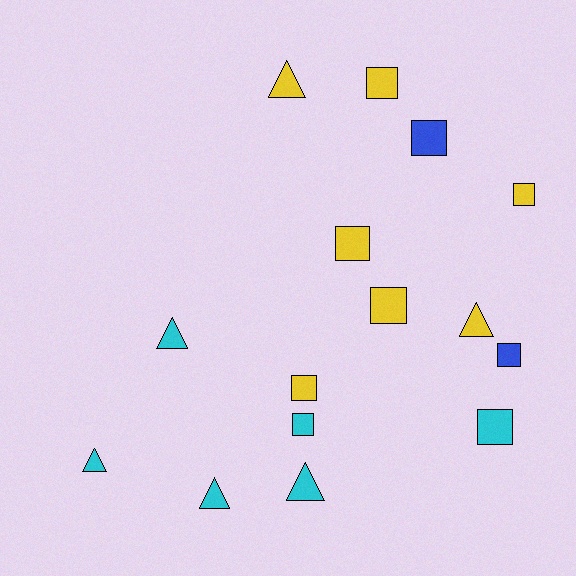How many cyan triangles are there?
There are 4 cyan triangles.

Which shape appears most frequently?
Square, with 9 objects.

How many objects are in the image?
There are 15 objects.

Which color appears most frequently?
Yellow, with 7 objects.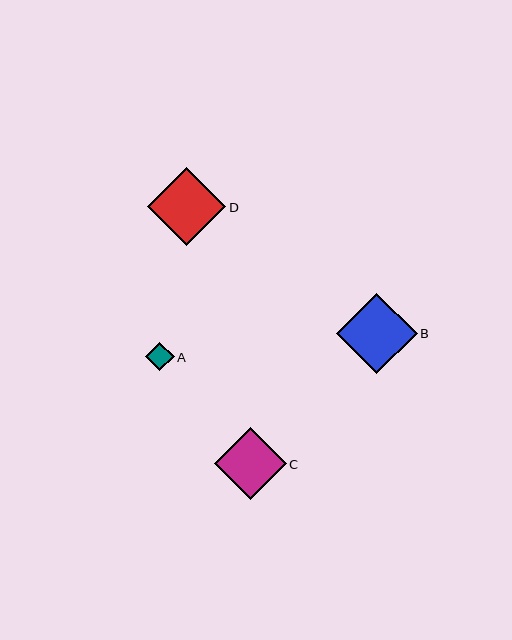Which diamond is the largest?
Diamond B is the largest with a size of approximately 80 pixels.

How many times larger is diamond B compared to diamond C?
Diamond B is approximately 1.1 times the size of diamond C.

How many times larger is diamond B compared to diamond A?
Diamond B is approximately 2.8 times the size of diamond A.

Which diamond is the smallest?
Diamond A is the smallest with a size of approximately 28 pixels.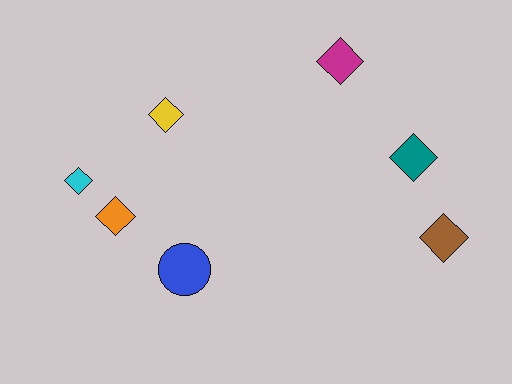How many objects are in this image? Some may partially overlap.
There are 7 objects.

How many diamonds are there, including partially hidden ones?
There are 6 diamonds.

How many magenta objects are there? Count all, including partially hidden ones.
There is 1 magenta object.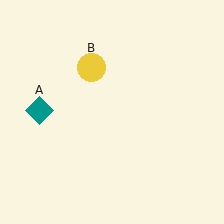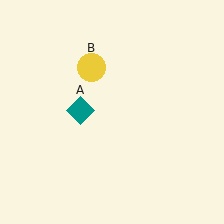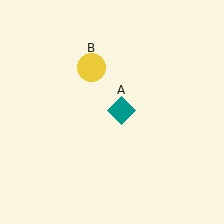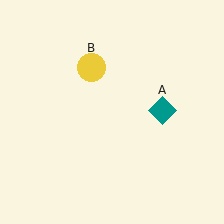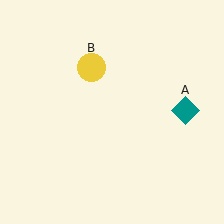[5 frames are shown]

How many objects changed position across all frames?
1 object changed position: teal diamond (object A).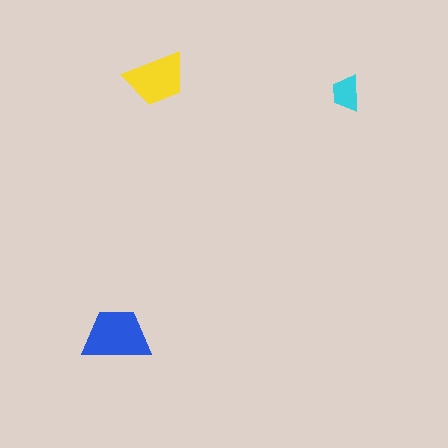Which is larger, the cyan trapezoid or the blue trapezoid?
The blue one.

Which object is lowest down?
The blue trapezoid is bottommost.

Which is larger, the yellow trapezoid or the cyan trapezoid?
The yellow one.